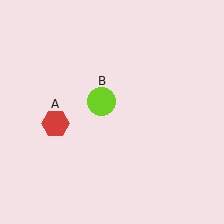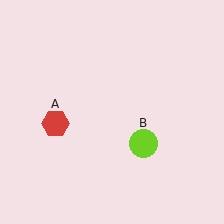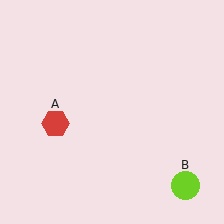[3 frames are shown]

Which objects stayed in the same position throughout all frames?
Red hexagon (object A) remained stationary.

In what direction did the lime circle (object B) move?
The lime circle (object B) moved down and to the right.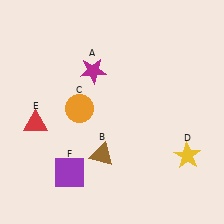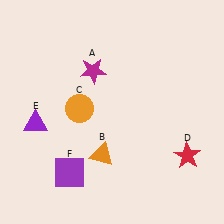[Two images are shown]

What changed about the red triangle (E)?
In Image 1, E is red. In Image 2, it changed to purple.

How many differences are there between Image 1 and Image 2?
There are 3 differences between the two images.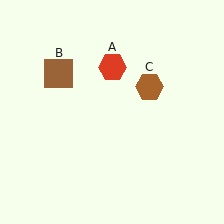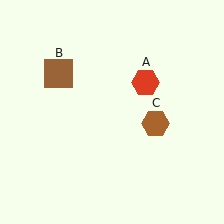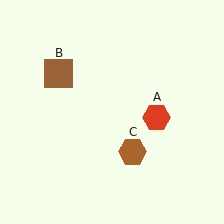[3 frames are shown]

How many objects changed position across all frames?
2 objects changed position: red hexagon (object A), brown hexagon (object C).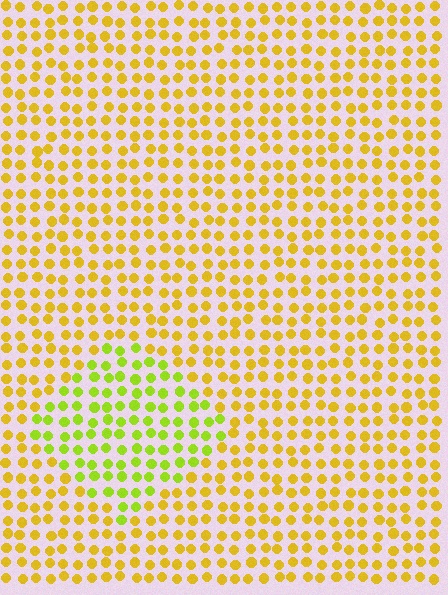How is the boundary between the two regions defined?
The boundary is defined purely by a slight shift in hue (about 34 degrees). Spacing, size, and orientation are identical on both sides.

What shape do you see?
I see a diamond.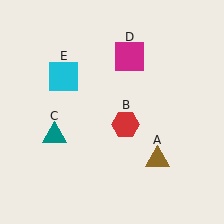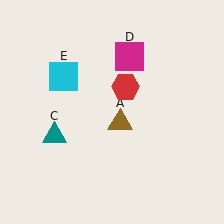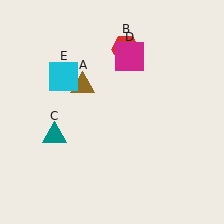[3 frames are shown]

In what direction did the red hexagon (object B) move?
The red hexagon (object B) moved up.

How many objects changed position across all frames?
2 objects changed position: brown triangle (object A), red hexagon (object B).